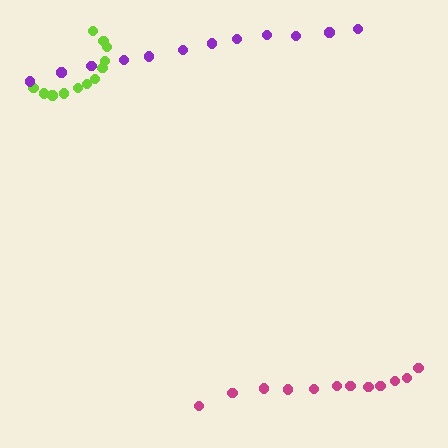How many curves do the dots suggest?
There are 3 distinct paths.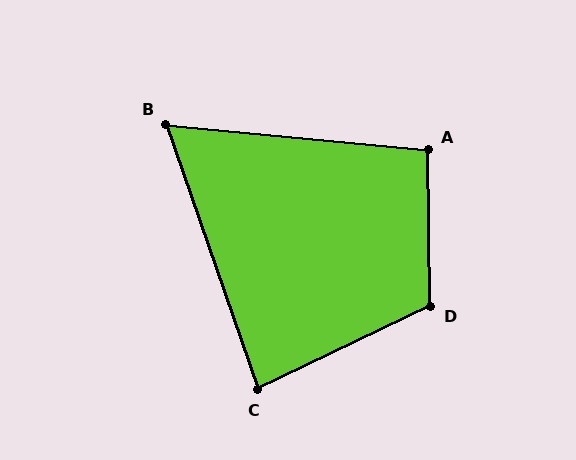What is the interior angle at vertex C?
Approximately 84 degrees (acute).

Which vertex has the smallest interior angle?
B, at approximately 65 degrees.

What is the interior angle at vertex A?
Approximately 96 degrees (obtuse).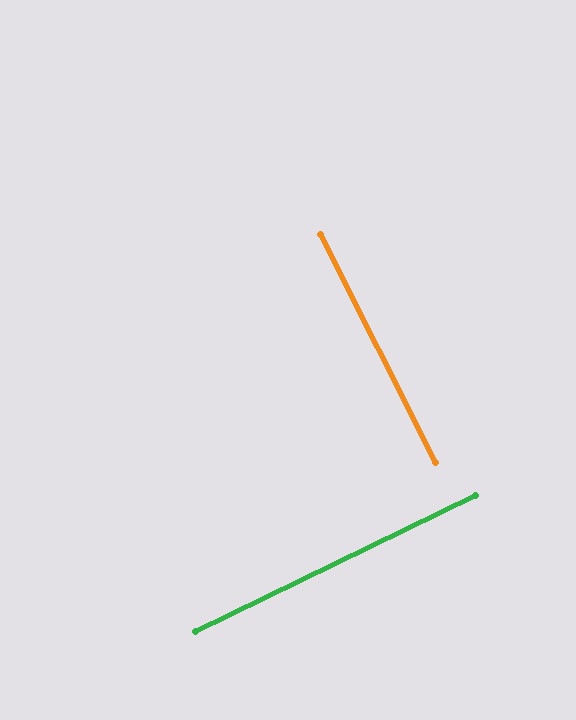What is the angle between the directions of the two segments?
Approximately 89 degrees.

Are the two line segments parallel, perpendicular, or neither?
Perpendicular — they meet at approximately 89°.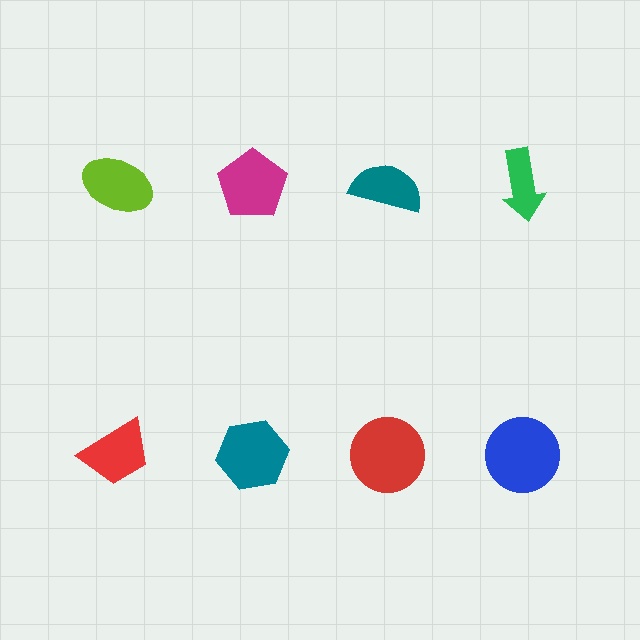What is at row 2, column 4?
A blue circle.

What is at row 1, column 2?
A magenta pentagon.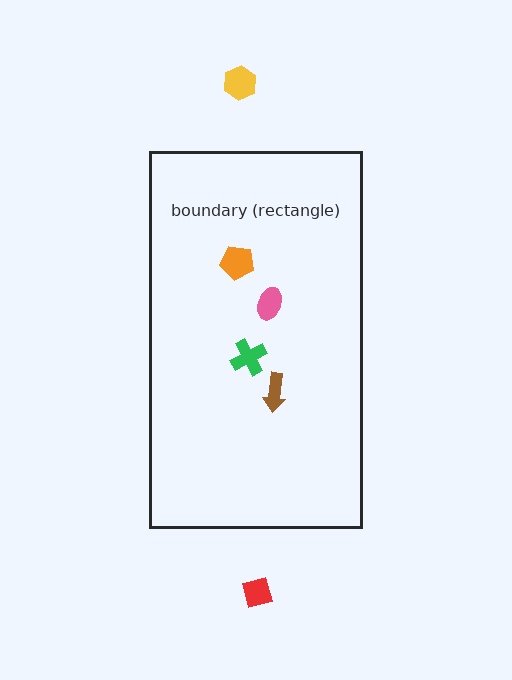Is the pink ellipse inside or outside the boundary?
Inside.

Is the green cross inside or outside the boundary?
Inside.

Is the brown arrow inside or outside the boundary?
Inside.